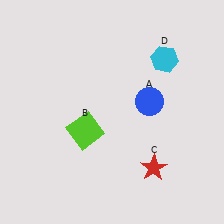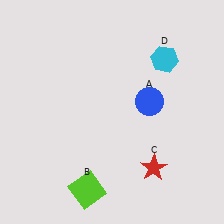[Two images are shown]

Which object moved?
The lime square (B) moved down.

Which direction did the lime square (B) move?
The lime square (B) moved down.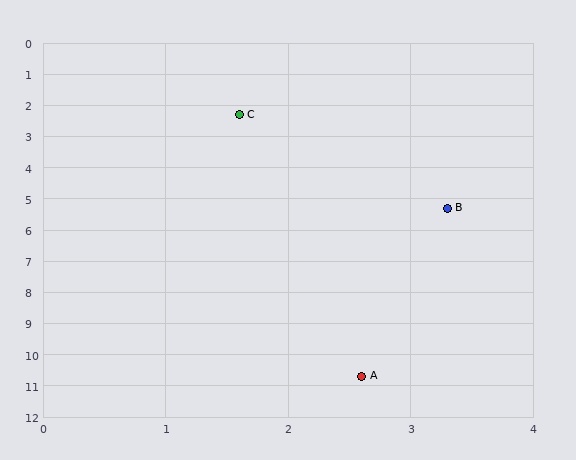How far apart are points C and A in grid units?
Points C and A are about 8.5 grid units apart.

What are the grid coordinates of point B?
Point B is at approximately (3.3, 5.3).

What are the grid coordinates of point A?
Point A is at approximately (2.6, 10.7).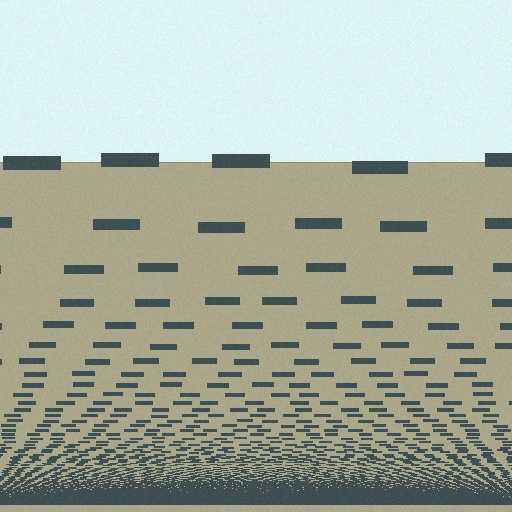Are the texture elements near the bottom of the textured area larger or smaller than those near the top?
Smaller. The gradient is inverted — elements near the bottom are smaller and denser.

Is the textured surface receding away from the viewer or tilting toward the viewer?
The surface appears to tilt toward the viewer. Texture elements get larger and sparser toward the top.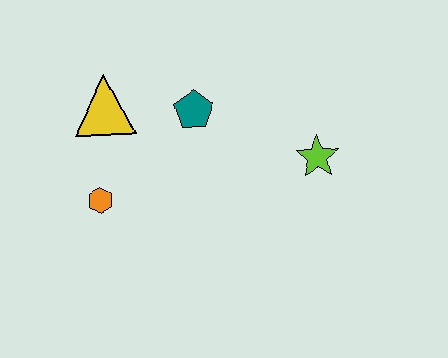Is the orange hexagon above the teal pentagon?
No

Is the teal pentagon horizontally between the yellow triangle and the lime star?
Yes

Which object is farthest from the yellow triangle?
The lime star is farthest from the yellow triangle.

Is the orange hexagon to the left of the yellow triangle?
Yes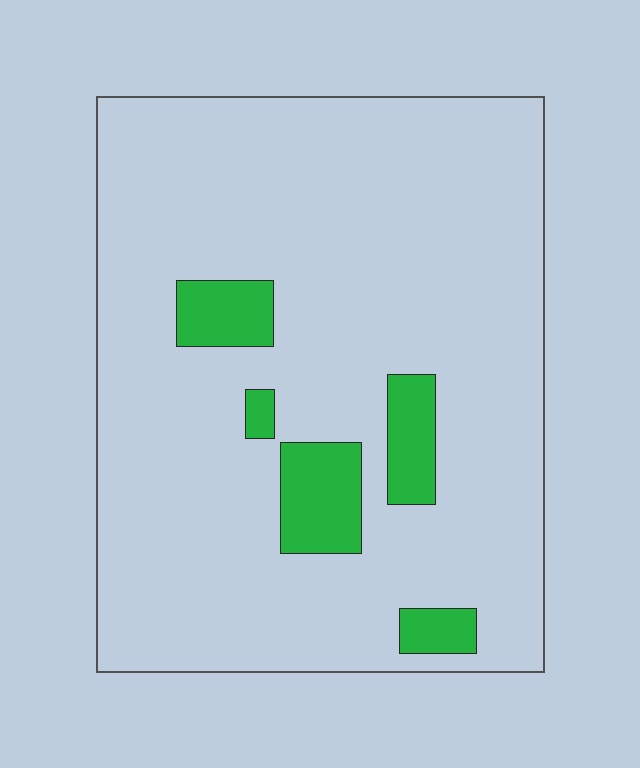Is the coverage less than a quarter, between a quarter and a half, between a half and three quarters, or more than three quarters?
Less than a quarter.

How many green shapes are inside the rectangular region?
5.